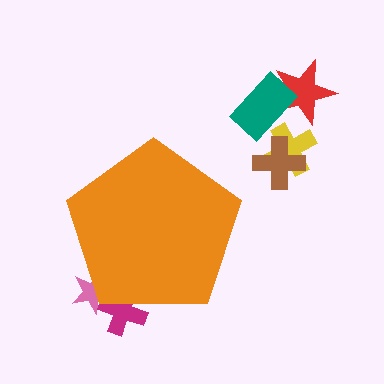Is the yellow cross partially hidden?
No, the yellow cross is fully visible.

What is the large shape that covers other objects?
An orange pentagon.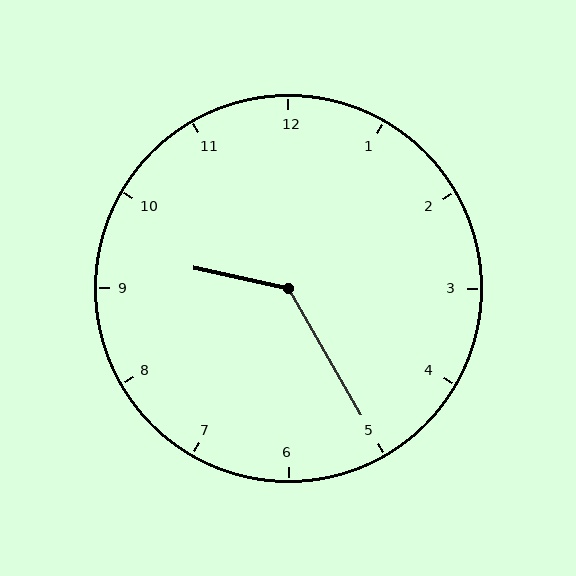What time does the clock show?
9:25.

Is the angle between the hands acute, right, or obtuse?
It is obtuse.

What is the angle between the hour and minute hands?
Approximately 132 degrees.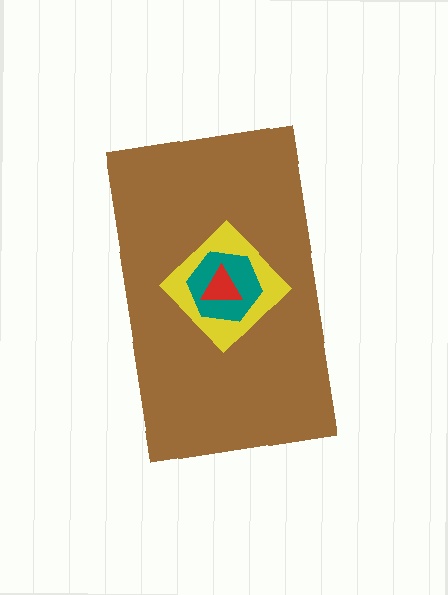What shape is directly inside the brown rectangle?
The yellow diamond.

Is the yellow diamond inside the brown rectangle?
Yes.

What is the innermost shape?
The red triangle.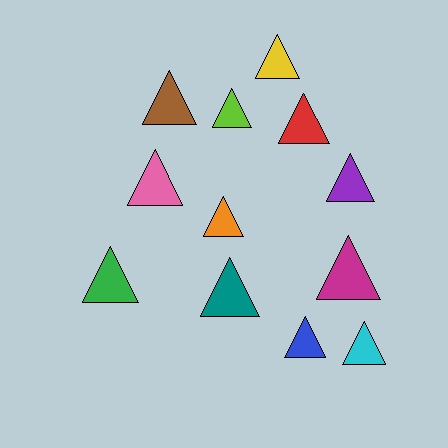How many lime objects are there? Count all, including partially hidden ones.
There is 1 lime object.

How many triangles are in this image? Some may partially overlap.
There are 12 triangles.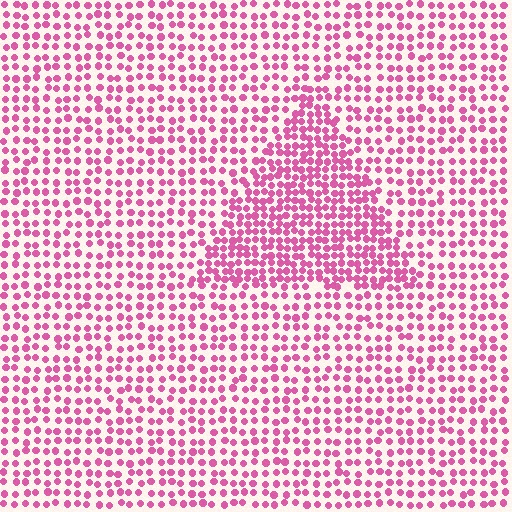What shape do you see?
I see a triangle.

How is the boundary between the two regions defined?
The boundary is defined by a change in element density (approximately 1.7x ratio). All elements are the same color, size, and shape.